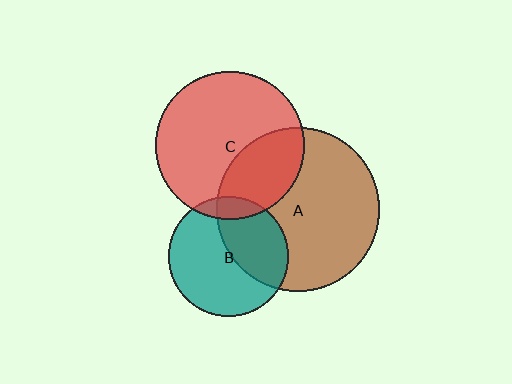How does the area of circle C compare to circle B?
Approximately 1.5 times.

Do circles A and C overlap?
Yes.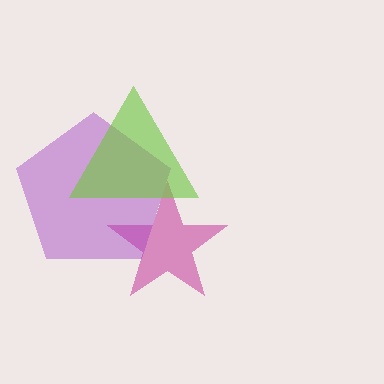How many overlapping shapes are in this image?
There are 3 overlapping shapes in the image.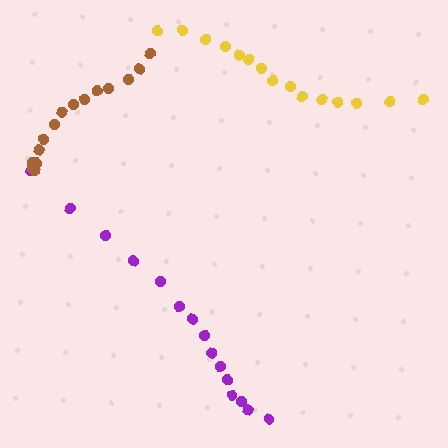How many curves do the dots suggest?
There are 3 distinct paths.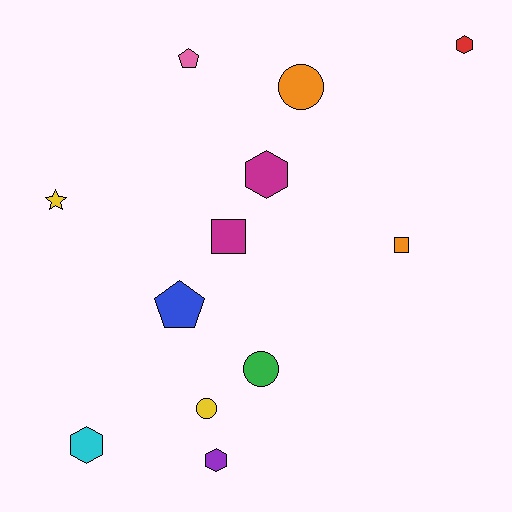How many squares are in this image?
There are 2 squares.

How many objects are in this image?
There are 12 objects.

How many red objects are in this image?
There is 1 red object.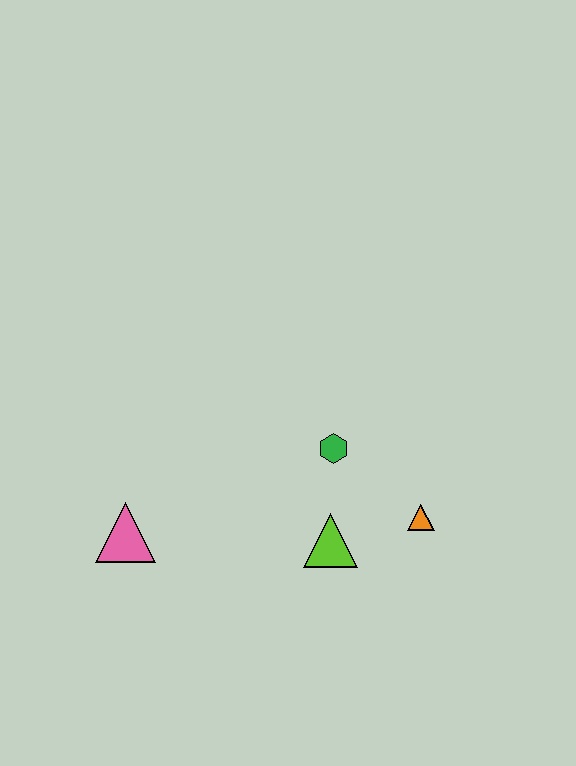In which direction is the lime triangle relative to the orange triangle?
The lime triangle is to the left of the orange triangle.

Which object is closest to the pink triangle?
The lime triangle is closest to the pink triangle.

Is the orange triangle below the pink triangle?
No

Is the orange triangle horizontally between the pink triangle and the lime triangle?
No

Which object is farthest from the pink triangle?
The orange triangle is farthest from the pink triangle.